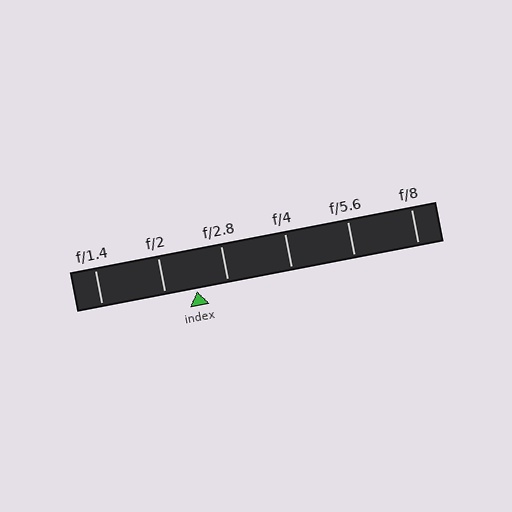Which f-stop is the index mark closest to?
The index mark is closest to f/2.8.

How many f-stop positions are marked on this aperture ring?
There are 6 f-stop positions marked.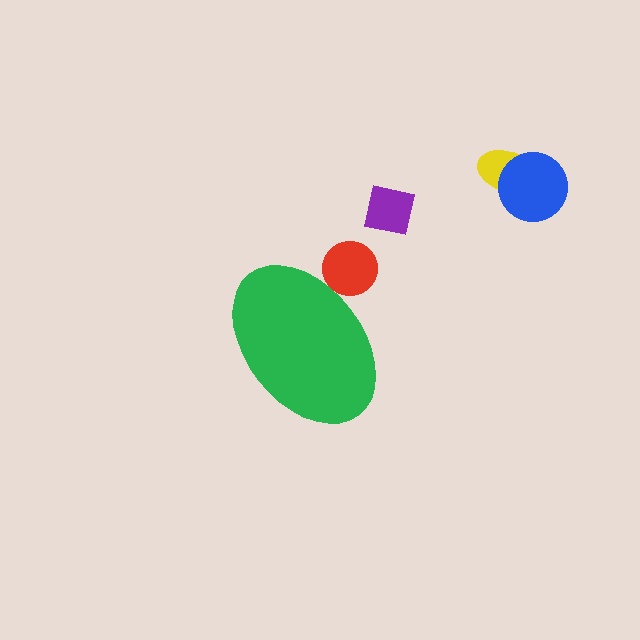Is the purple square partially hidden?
No, the purple square is fully visible.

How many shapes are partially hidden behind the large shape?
1 shape is partially hidden.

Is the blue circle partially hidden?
No, the blue circle is fully visible.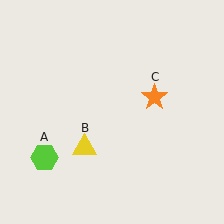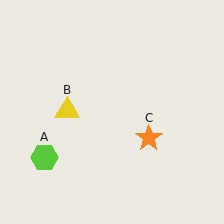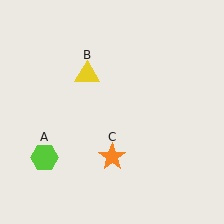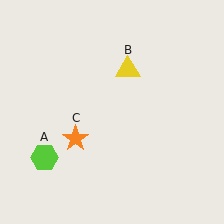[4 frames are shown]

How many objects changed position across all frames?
2 objects changed position: yellow triangle (object B), orange star (object C).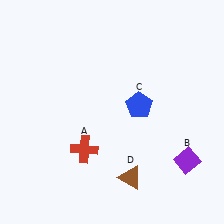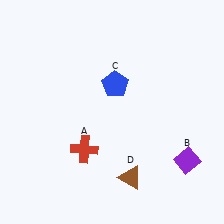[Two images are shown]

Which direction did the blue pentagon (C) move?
The blue pentagon (C) moved left.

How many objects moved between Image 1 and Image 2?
1 object moved between the two images.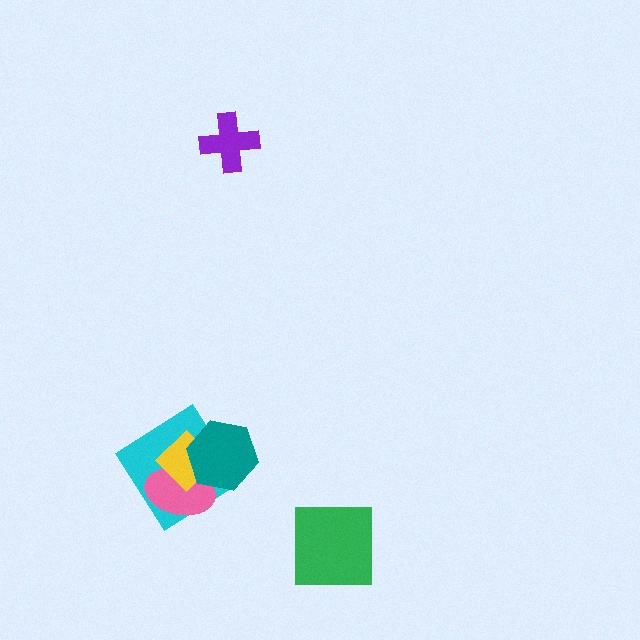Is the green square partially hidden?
No, no other shape covers it.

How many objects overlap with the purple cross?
0 objects overlap with the purple cross.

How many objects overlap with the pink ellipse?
3 objects overlap with the pink ellipse.